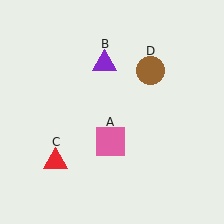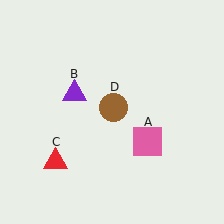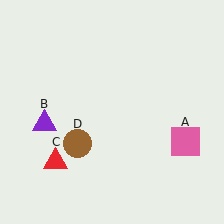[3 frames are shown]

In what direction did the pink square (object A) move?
The pink square (object A) moved right.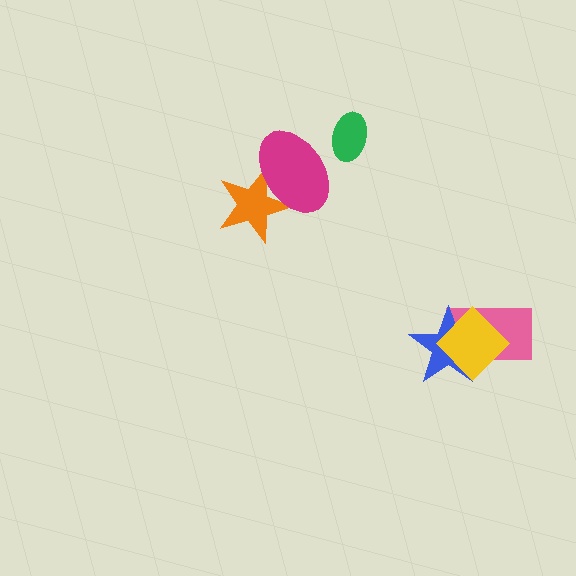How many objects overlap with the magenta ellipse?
1 object overlaps with the magenta ellipse.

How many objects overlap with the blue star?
2 objects overlap with the blue star.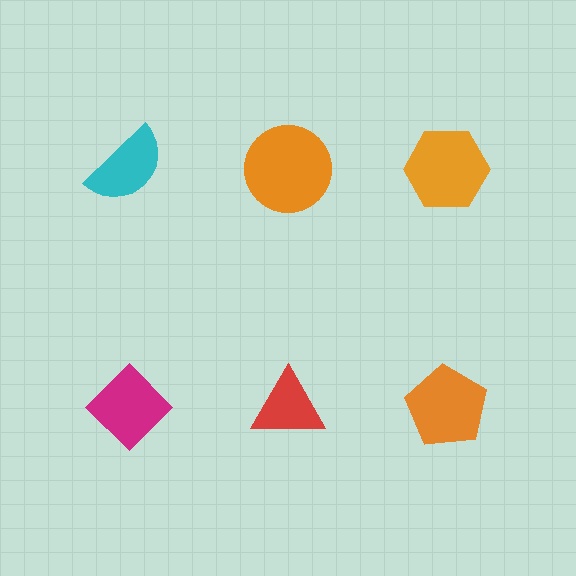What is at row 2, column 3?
An orange pentagon.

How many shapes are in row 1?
3 shapes.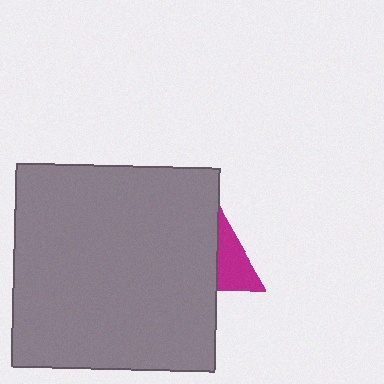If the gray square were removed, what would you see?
You would see the complete magenta triangle.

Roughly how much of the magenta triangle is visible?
A small part of it is visible (roughly 43%).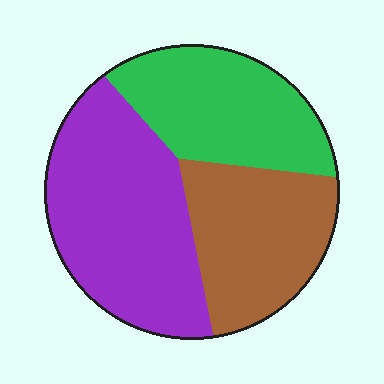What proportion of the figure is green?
Green covers around 30% of the figure.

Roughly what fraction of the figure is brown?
Brown covers about 30% of the figure.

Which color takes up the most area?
Purple, at roughly 40%.